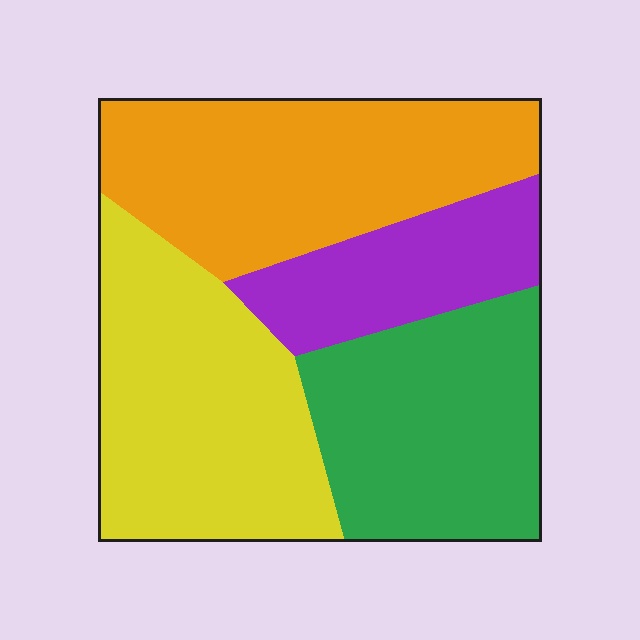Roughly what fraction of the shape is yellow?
Yellow covers roughly 30% of the shape.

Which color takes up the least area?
Purple, at roughly 15%.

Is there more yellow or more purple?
Yellow.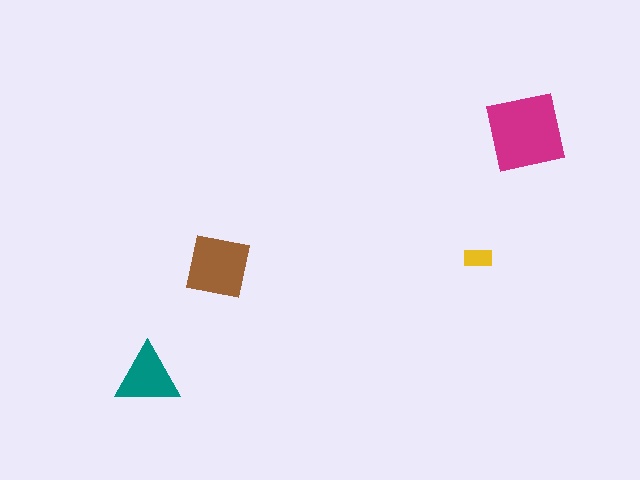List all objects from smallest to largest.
The yellow rectangle, the teal triangle, the brown square, the magenta square.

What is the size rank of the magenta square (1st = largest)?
1st.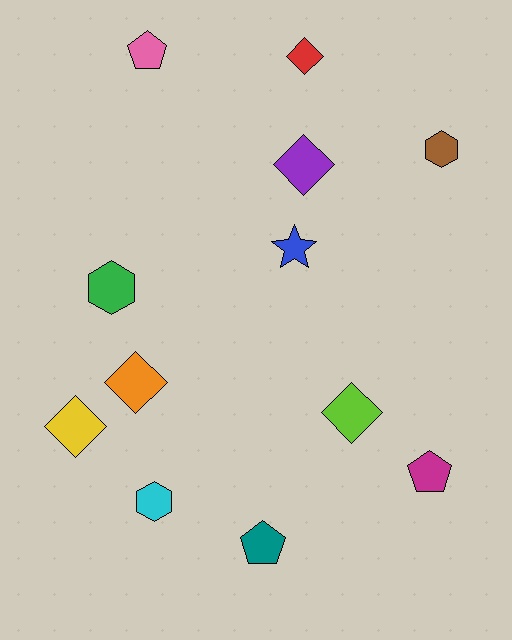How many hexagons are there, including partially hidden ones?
There are 3 hexagons.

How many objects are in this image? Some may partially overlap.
There are 12 objects.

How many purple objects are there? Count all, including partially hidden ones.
There is 1 purple object.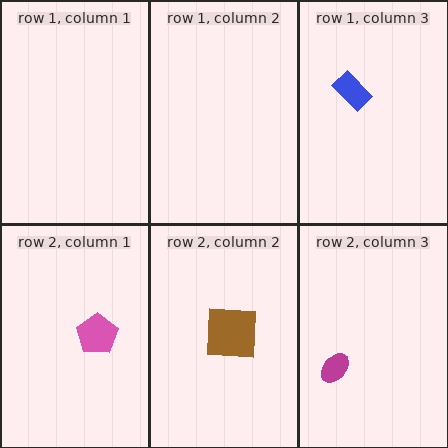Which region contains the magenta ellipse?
The row 2, column 3 region.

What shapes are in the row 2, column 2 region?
The brown square.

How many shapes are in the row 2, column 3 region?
1.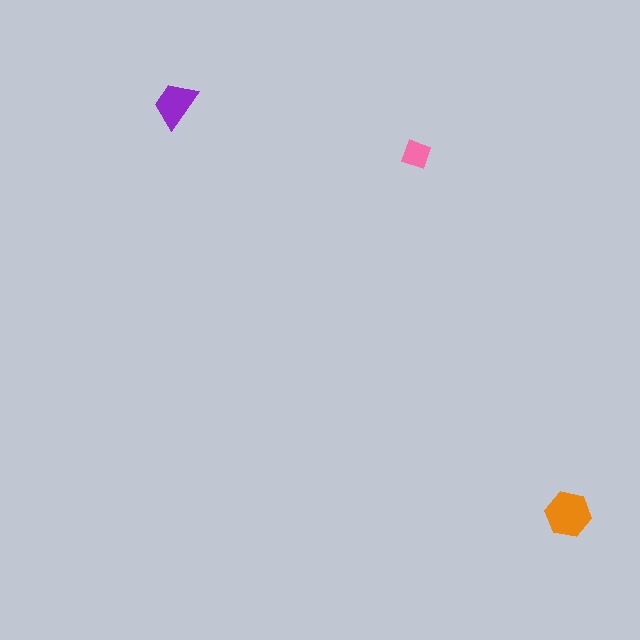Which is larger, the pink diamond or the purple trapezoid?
The purple trapezoid.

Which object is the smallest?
The pink diamond.